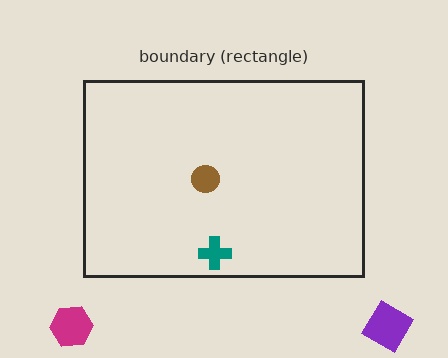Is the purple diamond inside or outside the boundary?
Outside.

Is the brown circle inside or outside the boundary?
Inside.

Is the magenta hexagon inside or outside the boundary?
Outside.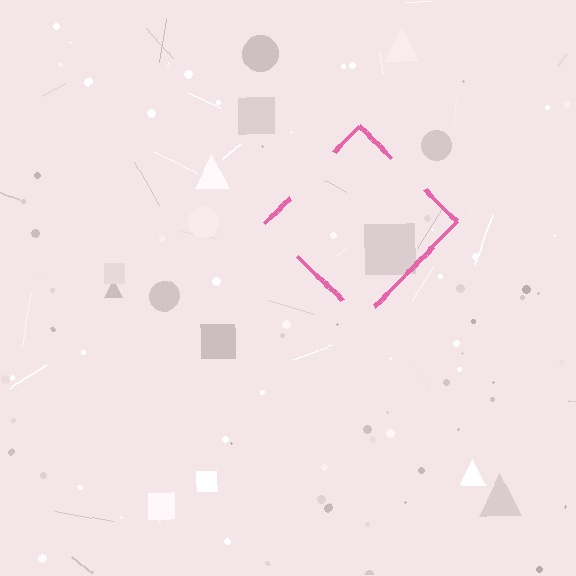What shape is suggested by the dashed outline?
The dashed outline suggests a diamond.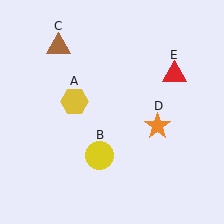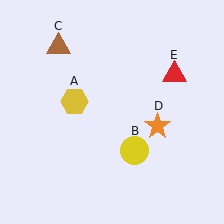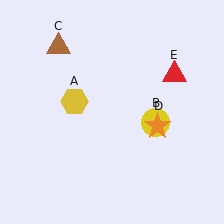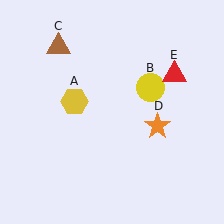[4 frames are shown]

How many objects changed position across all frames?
1 object changed position: yellow circle (object B).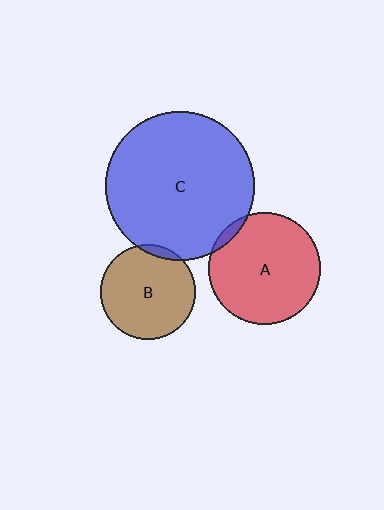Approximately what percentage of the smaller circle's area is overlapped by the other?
Approximately 5%.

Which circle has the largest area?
Circle C (blue).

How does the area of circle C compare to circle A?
Approximately 1.8 times.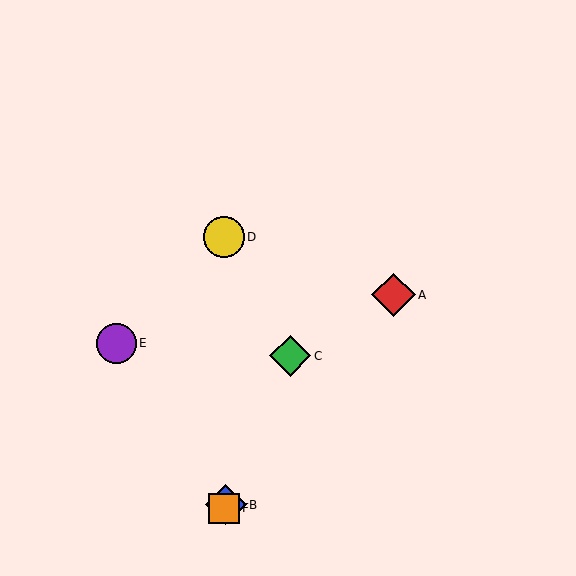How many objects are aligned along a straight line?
3 objects (B, C, F) are aligned along a straight line.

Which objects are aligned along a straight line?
Objects B, C, F are aligned along a straight line.